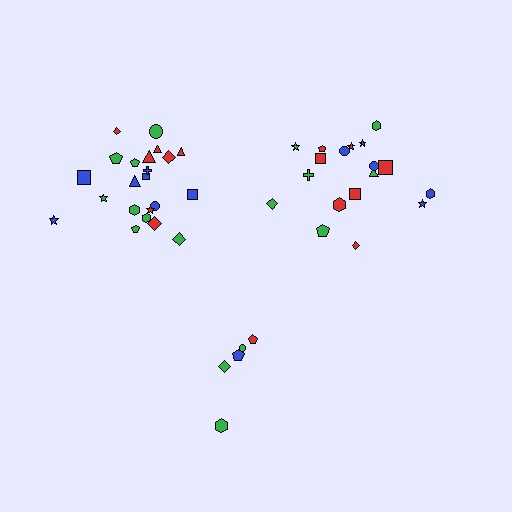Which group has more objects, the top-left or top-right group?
The top-left group.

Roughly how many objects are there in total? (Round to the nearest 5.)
Roughly 45 objects in total.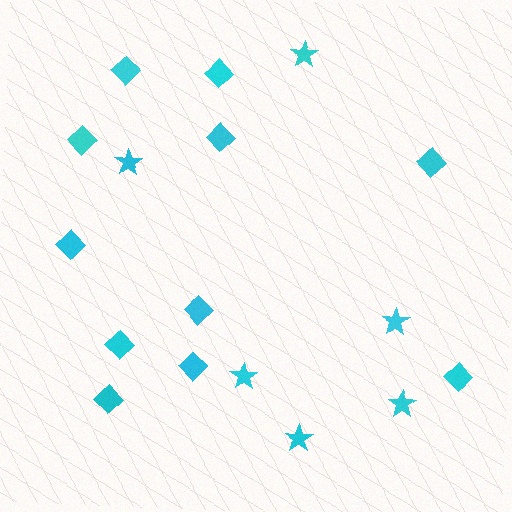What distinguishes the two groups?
There are 2 groups: one group of diamonds (11) and one group of stars (6).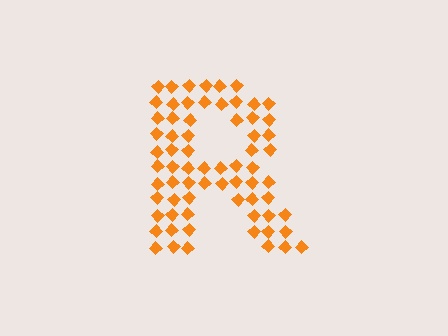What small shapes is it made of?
It is made of small diamonds.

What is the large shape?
The large shape is the letter R.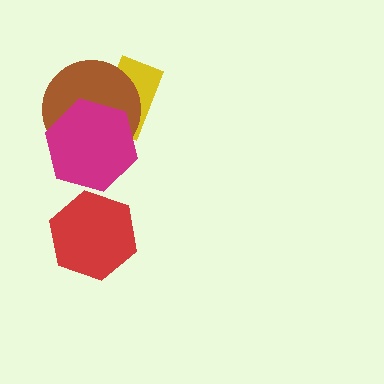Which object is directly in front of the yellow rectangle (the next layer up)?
The brown circle is directly in front of the yellow rectangle.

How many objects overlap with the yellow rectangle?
2 objects overlap with the yellow rectangle.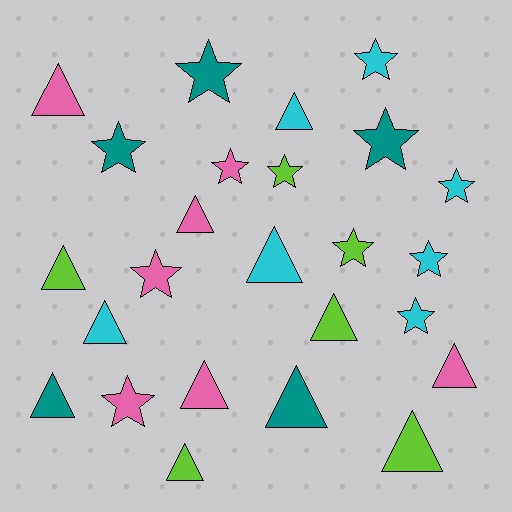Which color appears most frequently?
Cyan, with 7 objects.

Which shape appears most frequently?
Triangle, with 13 objects.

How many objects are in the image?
There are 25 objects.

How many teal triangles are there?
There are 2 teal triangles.